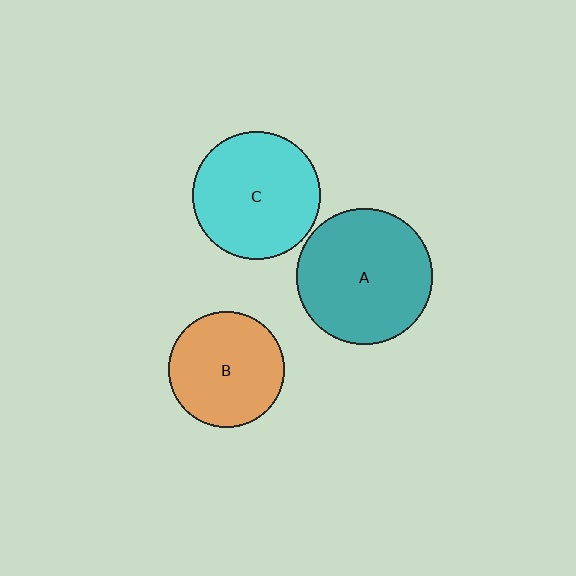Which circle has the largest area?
Circle A (teal).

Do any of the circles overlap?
No, none of the circles overlap.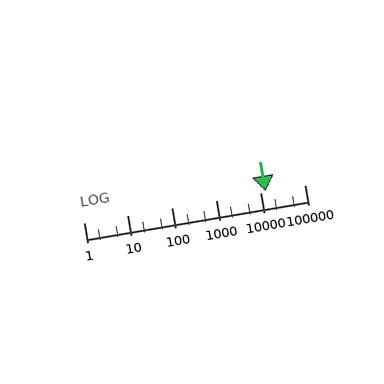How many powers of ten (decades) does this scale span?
The scale spans 5 decades, from 1 to 100000.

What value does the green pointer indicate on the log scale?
The pointer indicates approximately 13000.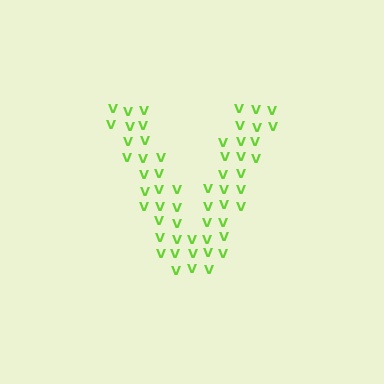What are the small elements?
The small elements are letter V's.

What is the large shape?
The large shape is the letter V.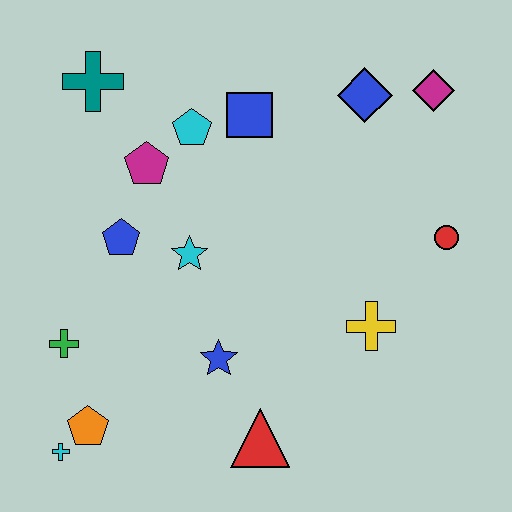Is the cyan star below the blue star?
No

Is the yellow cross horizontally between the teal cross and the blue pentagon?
No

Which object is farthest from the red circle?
The cyan cross is farthest from the red circle.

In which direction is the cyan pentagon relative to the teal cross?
The cyan pentagon is to the right of the teal cross.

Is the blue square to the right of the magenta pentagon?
Yes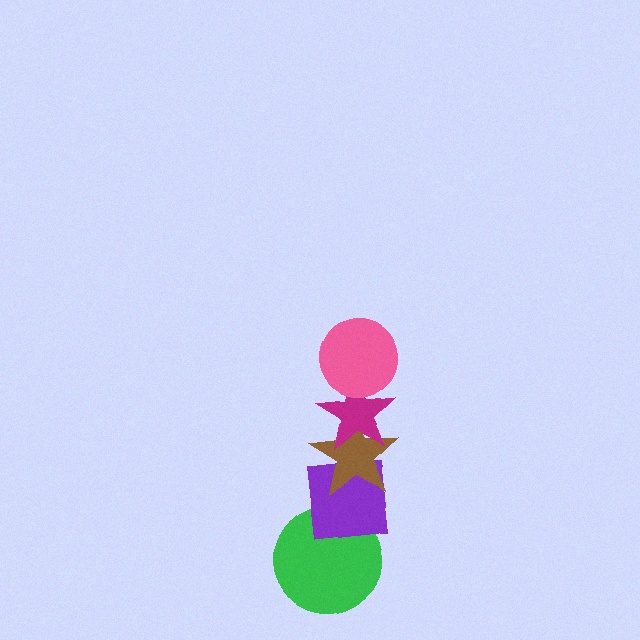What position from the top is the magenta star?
The magenta star is 2nd from the top.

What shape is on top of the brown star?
The magenta star is on top of the brown star.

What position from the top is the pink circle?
The pink circle is 1st from the top.